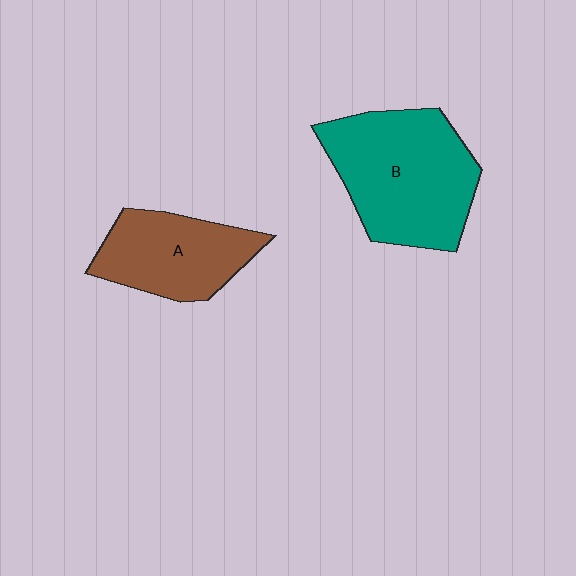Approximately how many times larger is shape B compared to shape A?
Approximately 1.5 times.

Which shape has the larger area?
Shape B (teal).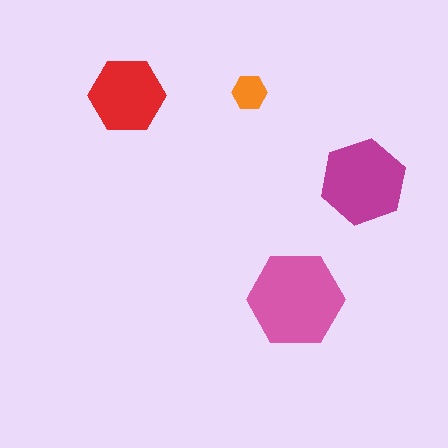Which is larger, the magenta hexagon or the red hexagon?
The magenta one.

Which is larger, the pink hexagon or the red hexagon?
The pink one.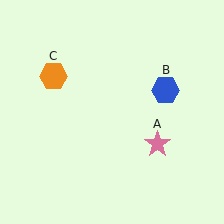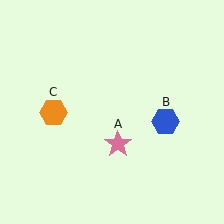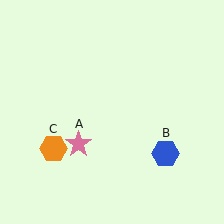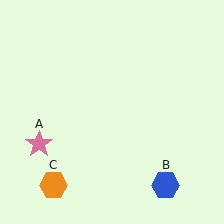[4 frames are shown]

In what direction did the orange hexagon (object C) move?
The orange hexagon (object C) moved down.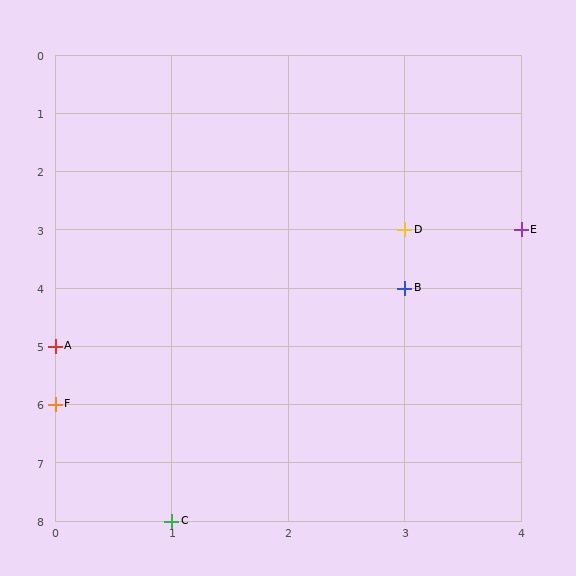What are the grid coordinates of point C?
Point C is at grid coordinates (1, 8).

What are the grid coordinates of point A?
Point A is at grid coordinates (0, 5).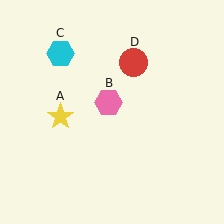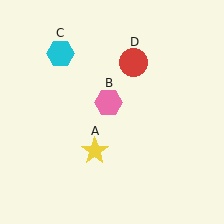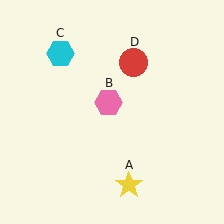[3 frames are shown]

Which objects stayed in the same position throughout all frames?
Pink hexagon (object B) and cyan hexagon (object C) and red circle (object D) remained stationary.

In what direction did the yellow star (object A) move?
The yellow star (object A) moved down and to the right.